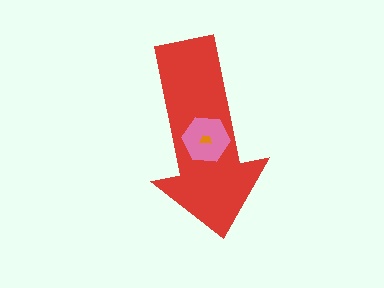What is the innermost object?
The orange trapezoid.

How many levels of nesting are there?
3.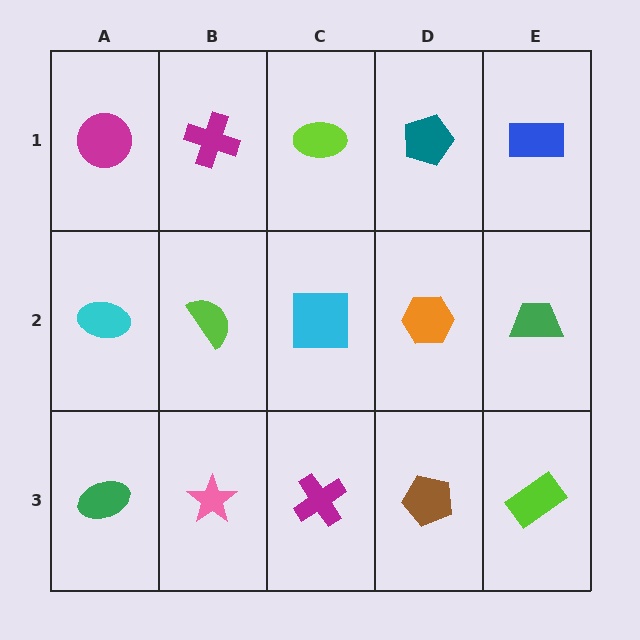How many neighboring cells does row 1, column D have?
3.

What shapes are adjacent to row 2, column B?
A magenta cross (row 1, column B), a pink star (row 3, column B), a cyan ellipse (row 2, column A), a cyan square (row 2, column C).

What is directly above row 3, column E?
A green trapezoid.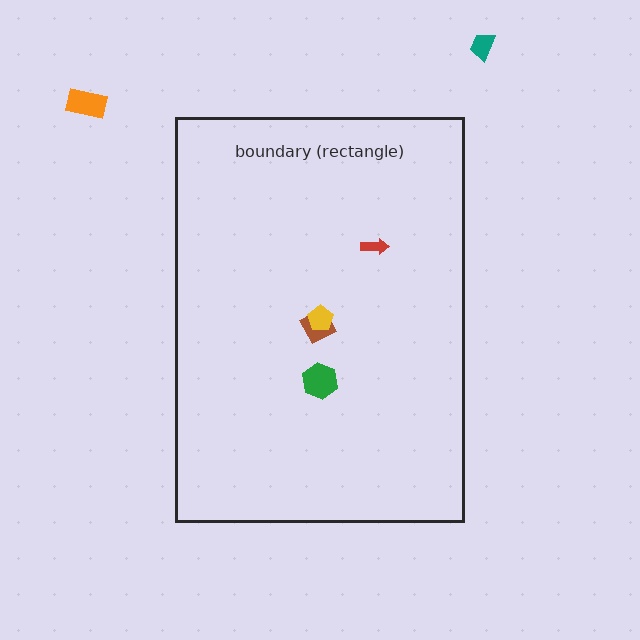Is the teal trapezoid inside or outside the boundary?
Outside.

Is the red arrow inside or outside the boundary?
Inside.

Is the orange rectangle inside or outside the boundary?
Outside.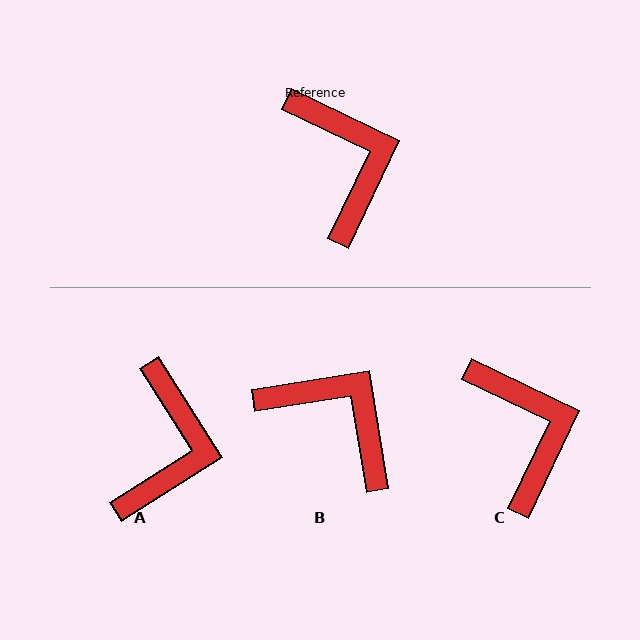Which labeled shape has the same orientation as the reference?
C.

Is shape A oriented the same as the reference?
No, it is off by about 32 degrees.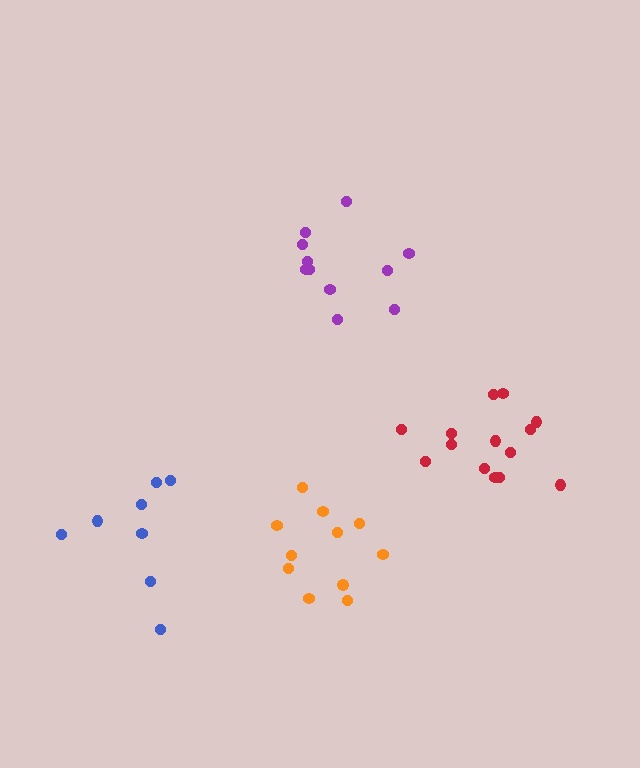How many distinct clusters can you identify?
There are 4 distinct clusters.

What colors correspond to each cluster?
The clusters are colored: blue, purple, red, orange.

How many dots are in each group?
Group 1: 8 dots, Group 2: 11 dots, Group 3: 14 dots, Group 4: 11 dots (44 total).